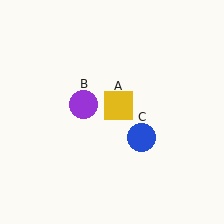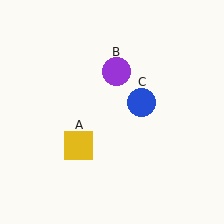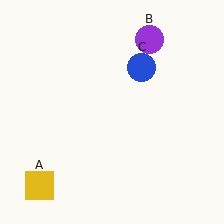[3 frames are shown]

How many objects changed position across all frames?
3 objects changed position: yellow square (object A), purple circle (object B), blue circle (object C).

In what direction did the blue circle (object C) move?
The blue circle (object C) moved up.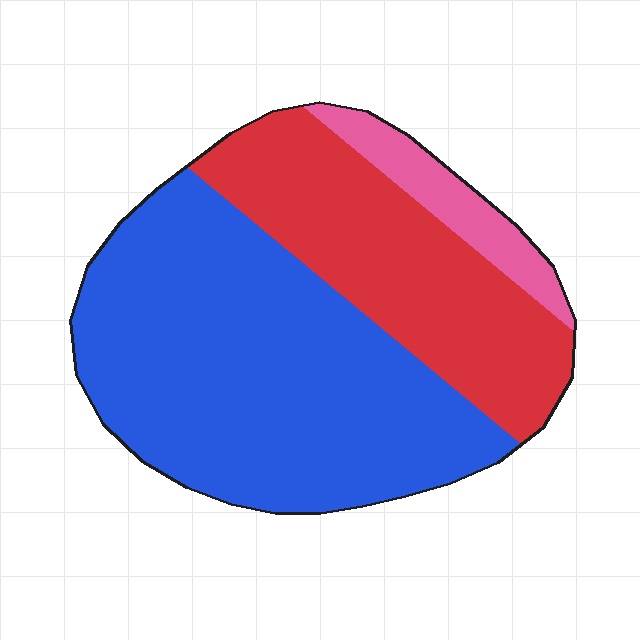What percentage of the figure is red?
Red covers about 35% of the figure.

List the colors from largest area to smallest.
From largest to smallest: blue, red, pink.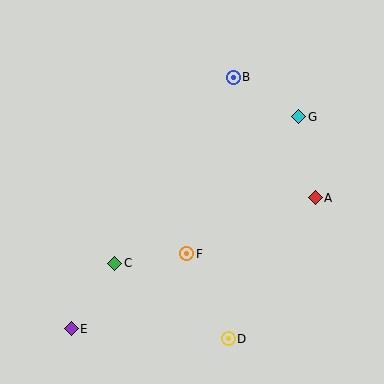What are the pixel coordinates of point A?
Point A is at (315, 198).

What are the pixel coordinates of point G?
Point G is at (299, 117).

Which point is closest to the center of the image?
Point F at (187, 254) is closest to the center.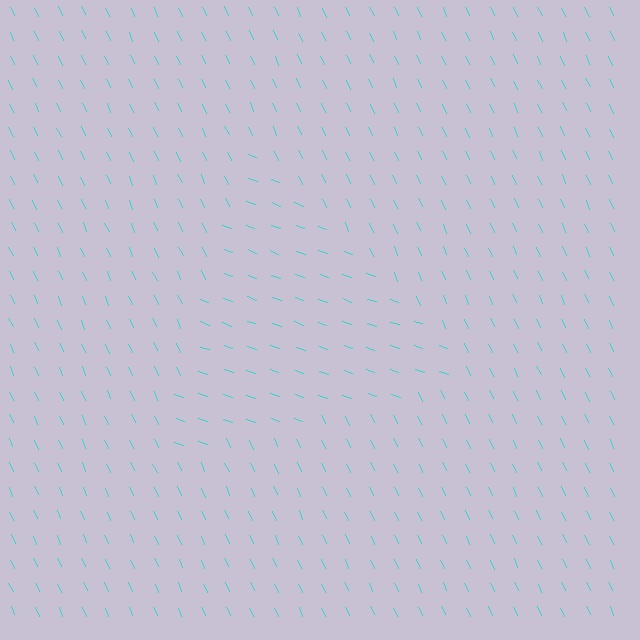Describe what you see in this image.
The image is filled with small cyan line segments. A triangle region in the image has lines oriented differently from the surrounding lines, creating a visible texture boundary.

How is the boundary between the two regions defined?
The boundary is defined purely by a change in line orientation (approximately 45 degrees difference). All lines are the same color and thickness.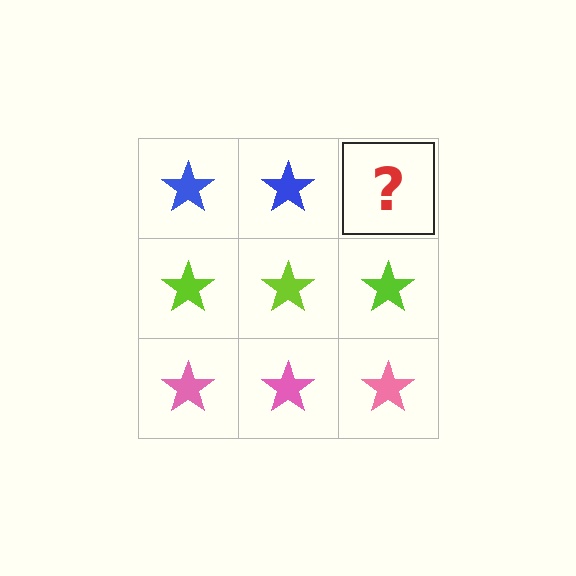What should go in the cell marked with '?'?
The missing cell should contain a blue star.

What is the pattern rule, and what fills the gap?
The rule is that each row has a consistent color. The gap should be filled with a blue star.